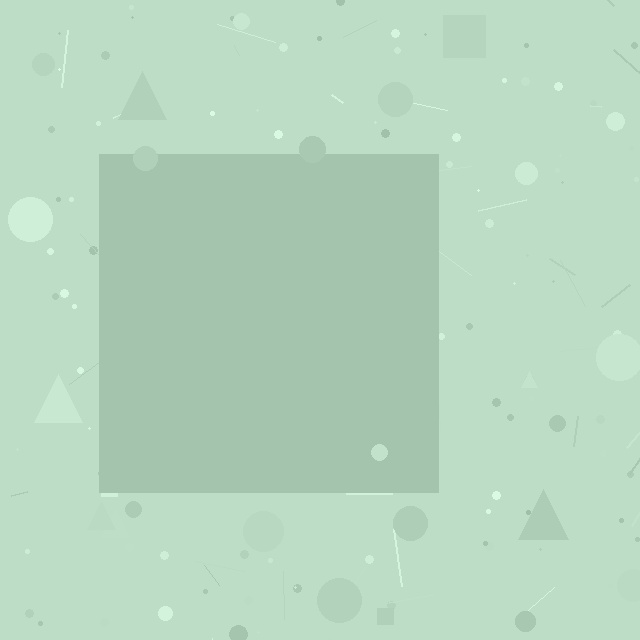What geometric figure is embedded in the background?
A square is embedded in the background.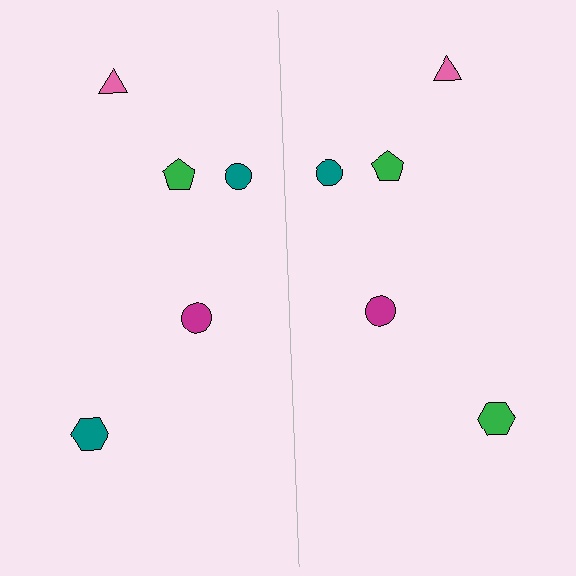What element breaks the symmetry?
The green hexagon on the right side breaks the symmetry — its mirror counterpart is teal.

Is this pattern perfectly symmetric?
No, the pattern is not perfectly symmetric. The green hexagon on the right side breaks the symmetry — its mirror counterpart is teal.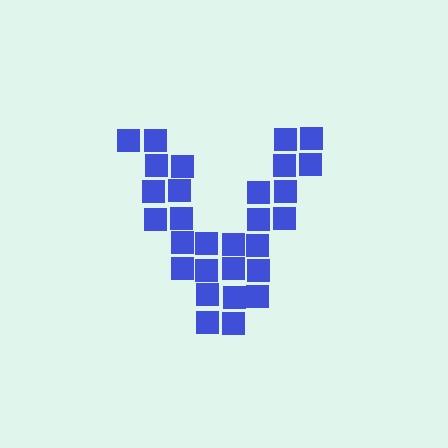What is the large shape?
The large shape is the letter V.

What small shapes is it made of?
It is made of small squares.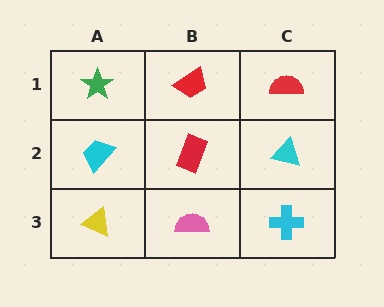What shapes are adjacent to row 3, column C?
A cyan triangle (row 2, column C), a pink semicircle (row 3, column B).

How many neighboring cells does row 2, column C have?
3.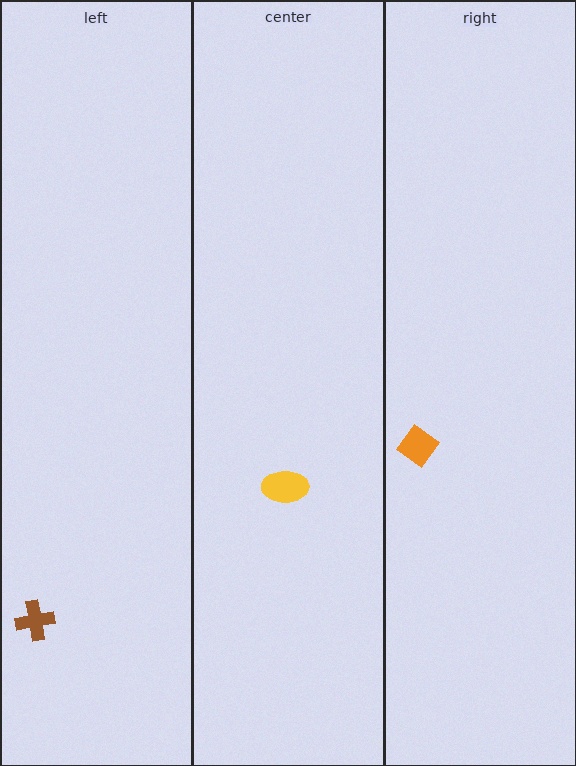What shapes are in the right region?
The orange diamond.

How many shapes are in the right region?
1.